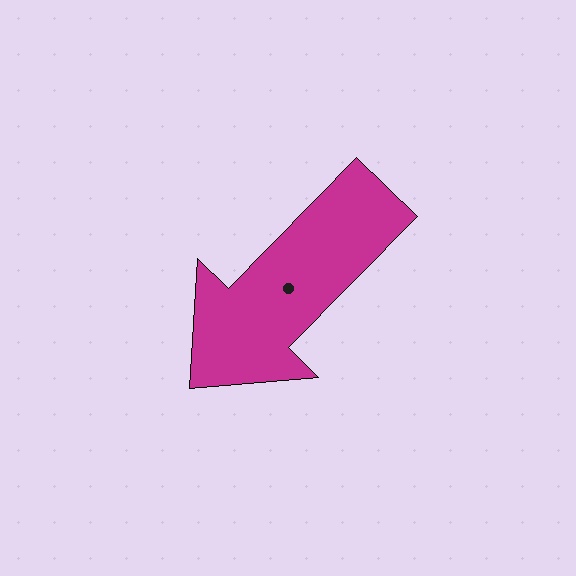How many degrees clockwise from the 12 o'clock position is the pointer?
Approximately 224 degrees.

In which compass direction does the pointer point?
Southwest.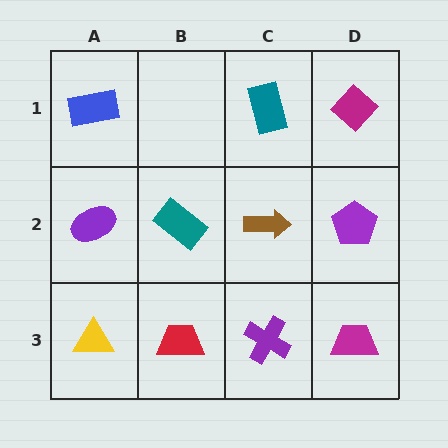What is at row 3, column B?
A red trapezoid.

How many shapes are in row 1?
3 shapes.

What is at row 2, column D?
A purple pentagon.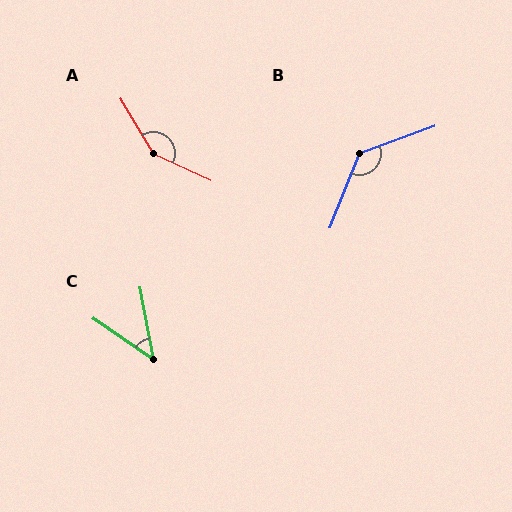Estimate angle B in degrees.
Approximately 132 degrees.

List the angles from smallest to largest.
C (45°), B (132°), A (146°).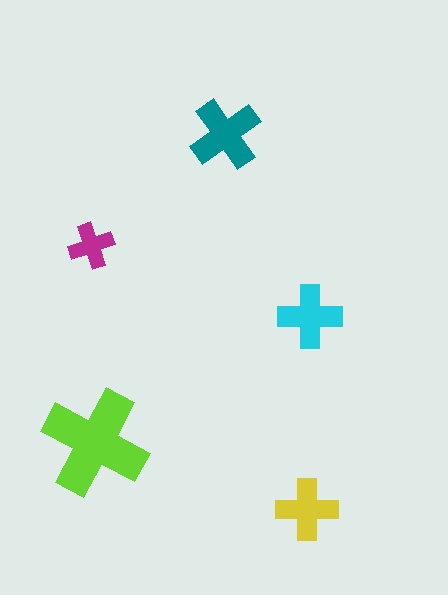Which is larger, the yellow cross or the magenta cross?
The yellow one.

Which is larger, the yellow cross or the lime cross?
The lime one.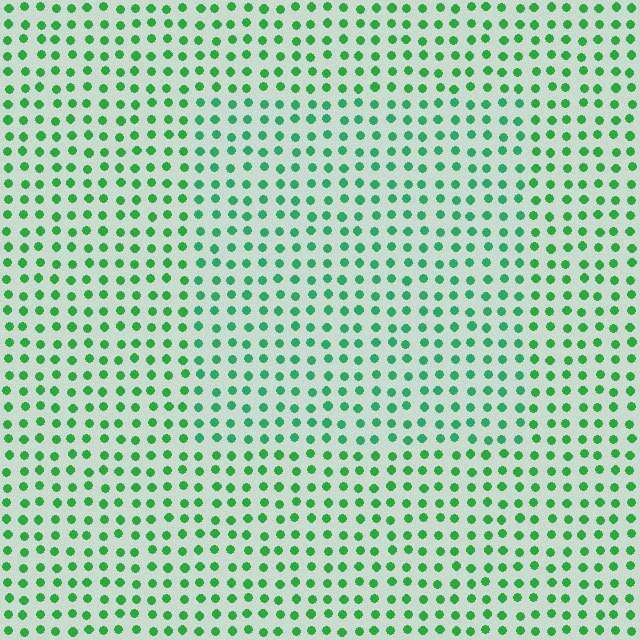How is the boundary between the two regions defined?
The boundary is defined purely by a slight shift in hue (about 21 degrees). Spacing, size, and orientation are identical on both sides.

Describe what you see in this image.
The image is filled with small green elements in a uniform arrangement. A rectangle-shaped region is visible where the elements are tinted to a slightly different hue, forming a subtle color boundary.